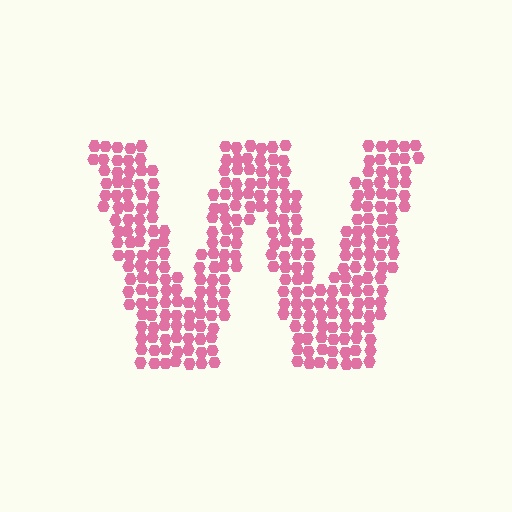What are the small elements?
The small elements are hexagons.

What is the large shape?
The large shape is the letter W.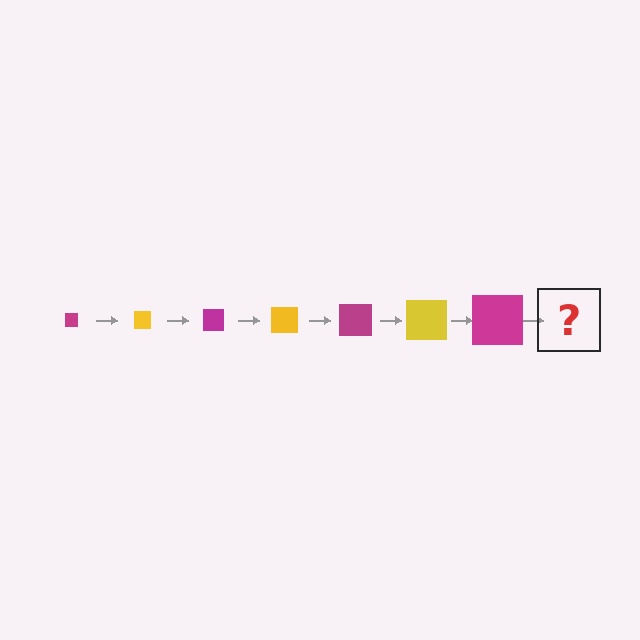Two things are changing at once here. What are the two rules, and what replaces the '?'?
The two rules are that the square grows larger each step and the color cycles through magenta and yellow. The '?' should be a yellow square, larger than the previous one.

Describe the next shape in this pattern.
It should be a yellow square, larger than the previous one.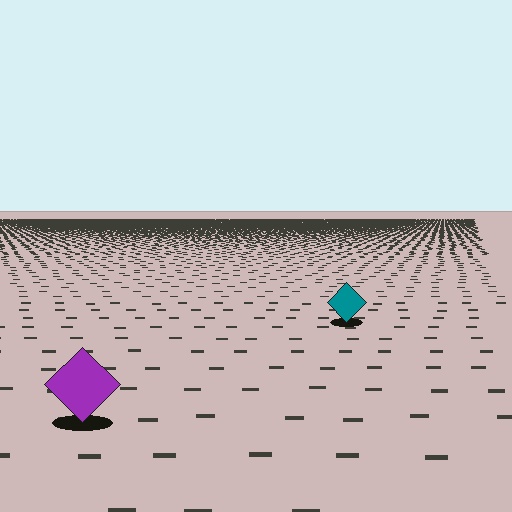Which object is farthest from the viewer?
The teal diamond is farthest from the viewer. It appears smaller and the ground texture around it is denser.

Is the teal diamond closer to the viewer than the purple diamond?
No. The purple diamond is closer — you can tell from the texture gradient: the ground texture is coarser near it.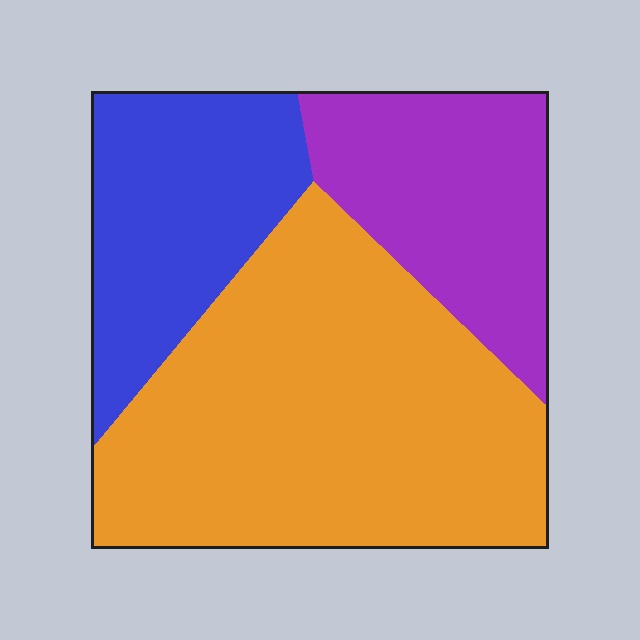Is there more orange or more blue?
Orange.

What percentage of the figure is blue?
Blue takes up less than a quarter of the figure.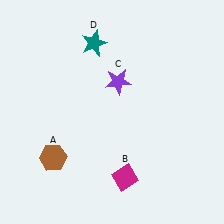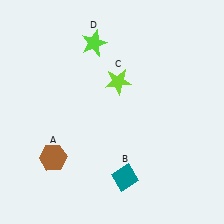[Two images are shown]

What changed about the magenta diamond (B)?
In Image 1, B is magenta. In Image 2, it changed to teal.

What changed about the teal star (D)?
In Image 1, D is teal. In Image 2, it changed to lime.